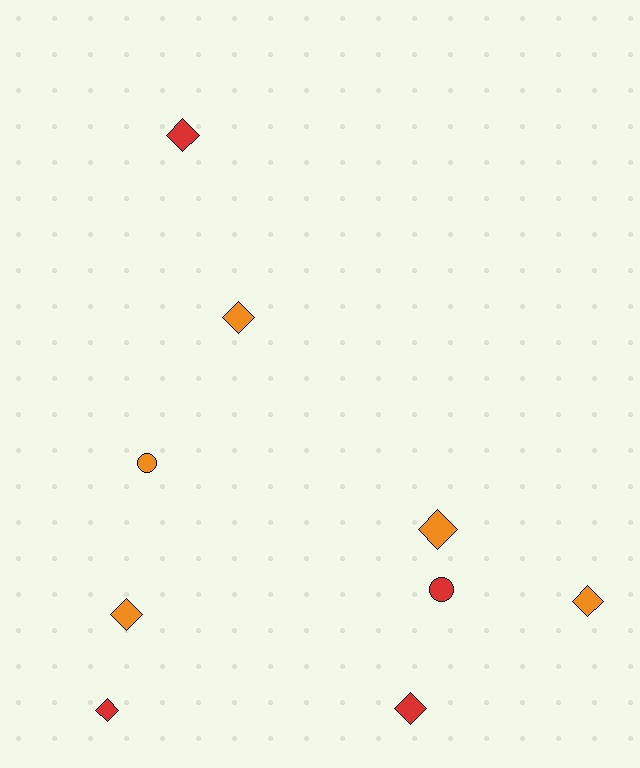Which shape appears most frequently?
Diamond, with 7 objects.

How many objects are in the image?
There are 9 objects.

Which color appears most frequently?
Orange, with 5 objects.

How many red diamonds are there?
There are 3 red diamonds.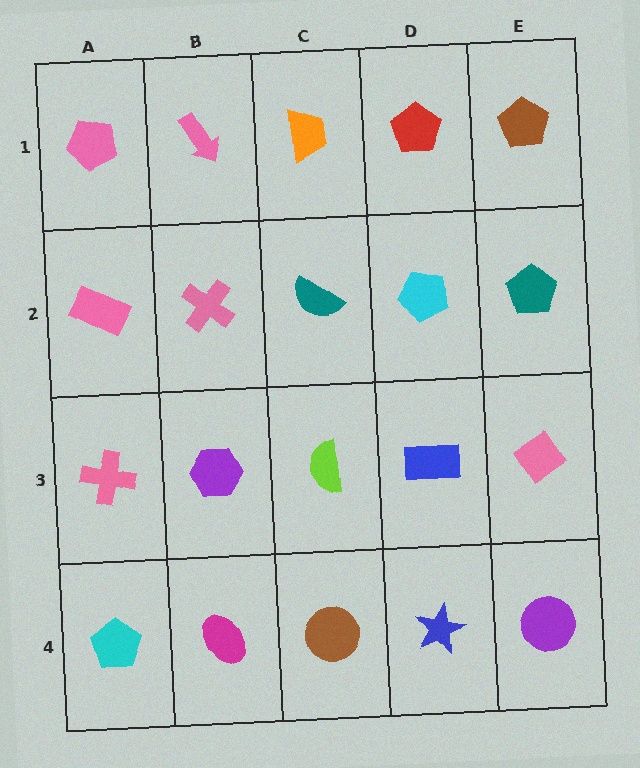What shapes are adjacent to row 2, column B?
A pink arrow (row 1, column B), a purple hexagon (row 3, column B), a pink rectangle (row 2, column A), a teal semicircle (row 2, column C).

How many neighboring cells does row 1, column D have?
3.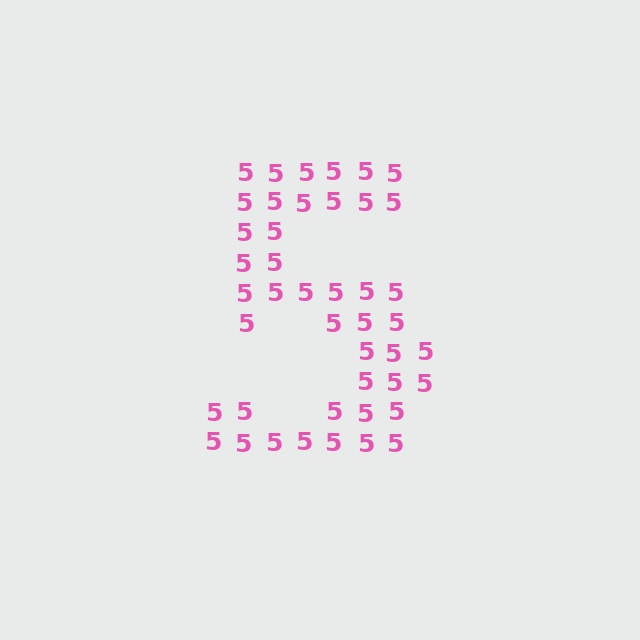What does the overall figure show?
The overall figure shows the digit 5.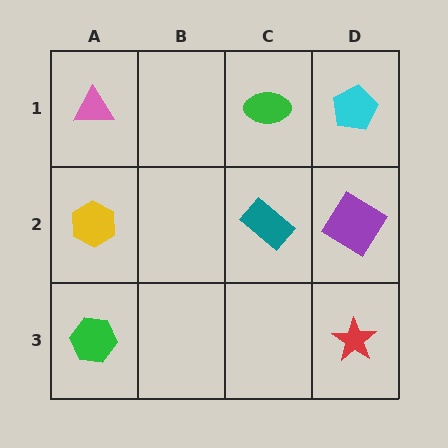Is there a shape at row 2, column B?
No, that cell is empty.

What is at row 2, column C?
A teal rectangle.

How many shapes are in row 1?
3 shapes.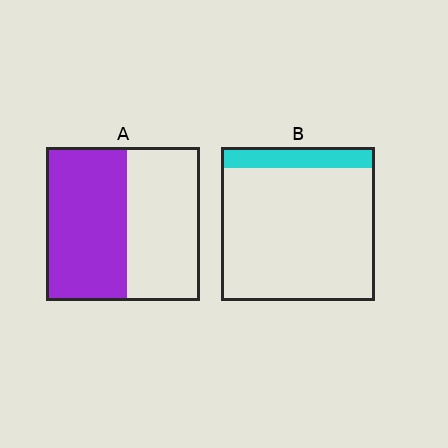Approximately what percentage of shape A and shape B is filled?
A is approximately 55% and B is approximately 15%.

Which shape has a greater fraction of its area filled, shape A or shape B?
Shape A.